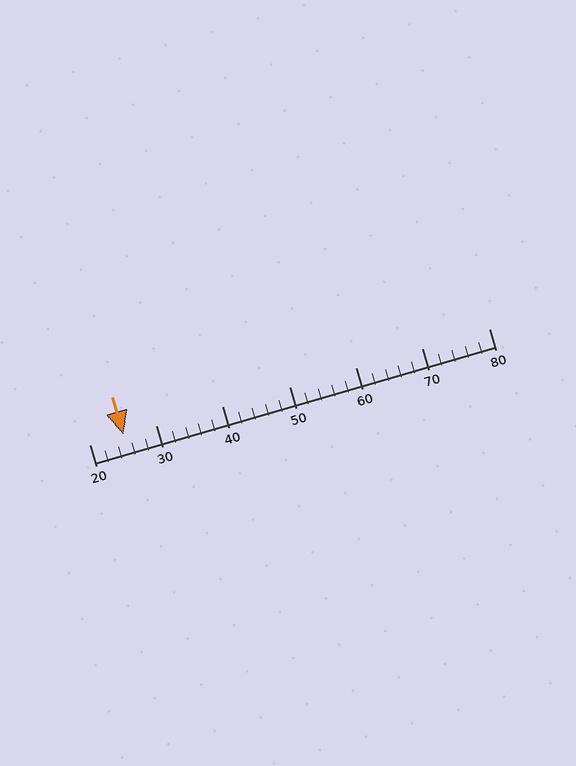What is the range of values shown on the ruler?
The ruler shows values from 20 to 80.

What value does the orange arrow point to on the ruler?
The orange arrow points to approximately 25.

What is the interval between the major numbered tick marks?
The major tick marks are spaced 10 units apart.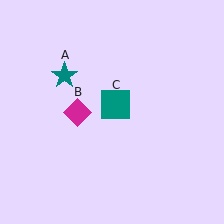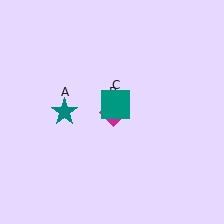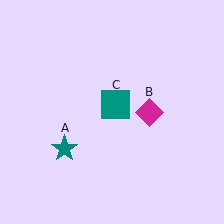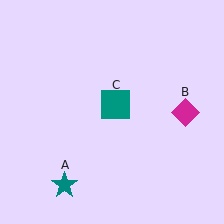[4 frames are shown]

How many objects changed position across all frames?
2 objects changed position: teal star (object A), magenta diamond (object B).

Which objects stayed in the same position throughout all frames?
Teal square (object C) remained stationary.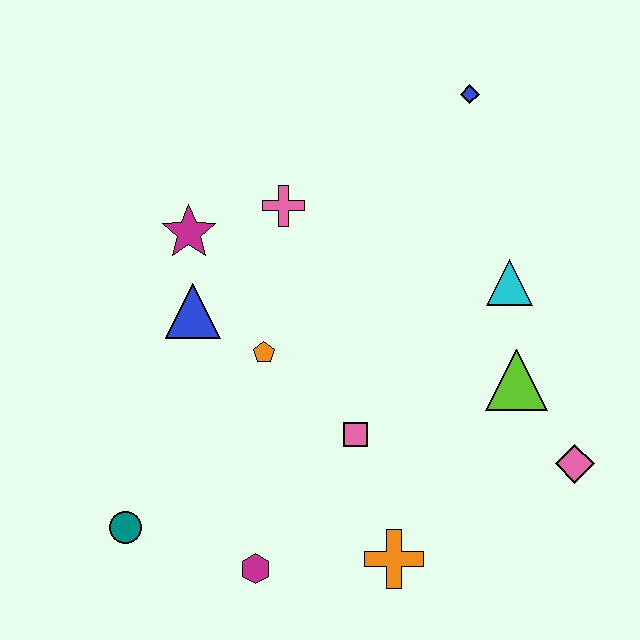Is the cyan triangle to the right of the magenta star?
Yes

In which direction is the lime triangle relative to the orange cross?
The lime triangle is above the orange cross.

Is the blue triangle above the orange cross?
Yes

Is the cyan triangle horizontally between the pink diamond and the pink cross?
Yes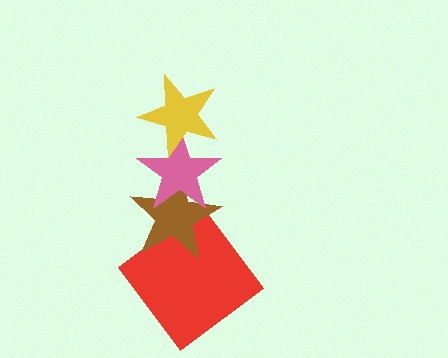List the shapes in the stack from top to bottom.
From top to bottom: the yellow star, the pink star, the brown star, the red diamond.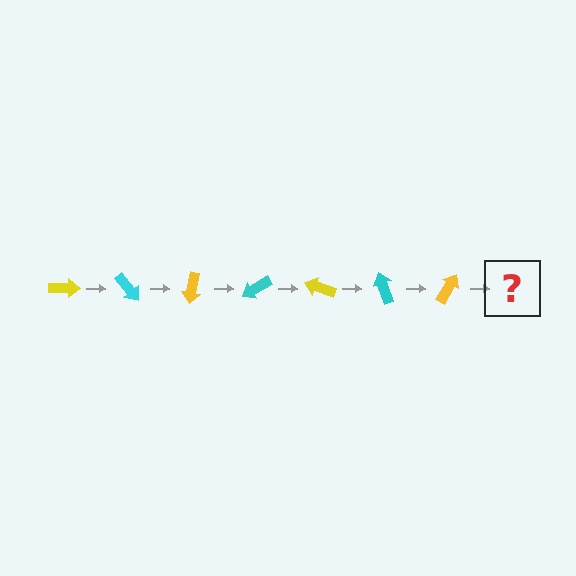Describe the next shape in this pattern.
It should be a cyan arrow, rotated 350 degrees from the start.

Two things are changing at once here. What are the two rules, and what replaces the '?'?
The two rules are that it rotates 50 degrees each step and the color cycles through yellow and cyan. The '?' should be a cyan arrow, rotated 350 degrees from the start.